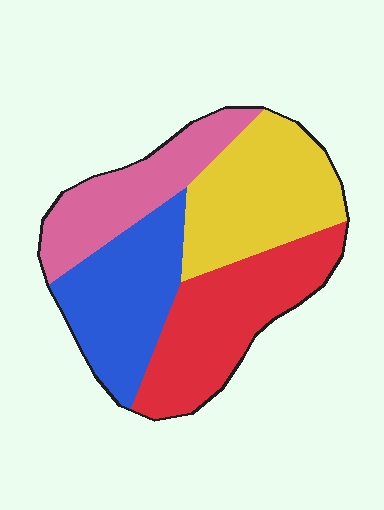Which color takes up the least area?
Pink, at roughly 20%.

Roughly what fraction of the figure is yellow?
Yellow takes up about one quarter (1/4) of the figure.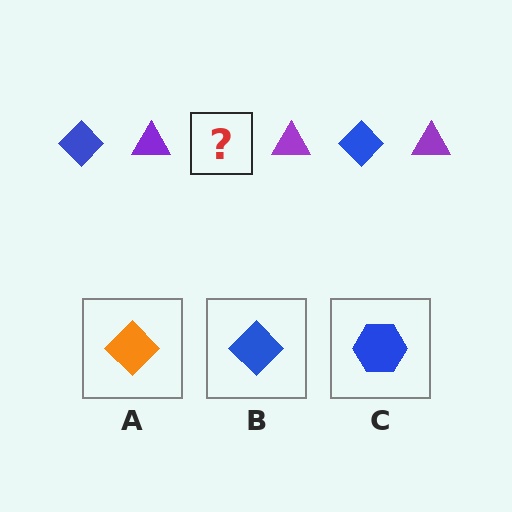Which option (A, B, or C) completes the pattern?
B.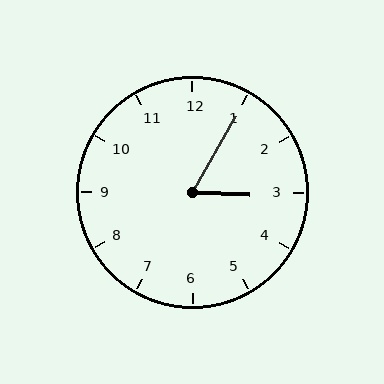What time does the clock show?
3:05.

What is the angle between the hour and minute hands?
Approximately 62 degrees.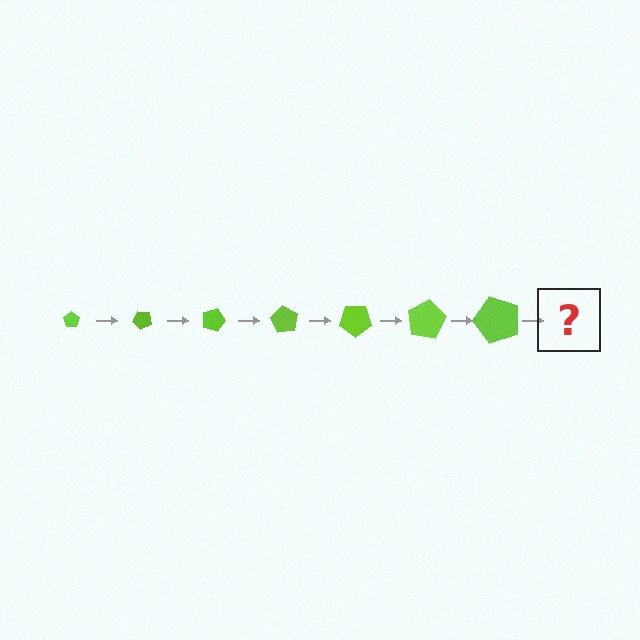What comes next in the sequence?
The next element should be a pentagon, larger than the previous one and rotated 315 degrees from the start.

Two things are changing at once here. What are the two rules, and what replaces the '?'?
The two rules are that the pentagon grows larger each step and it rotates 45 degrees each step. The '?' should be a pentagon, larger than the previous one and rotated 315 degrees from the start.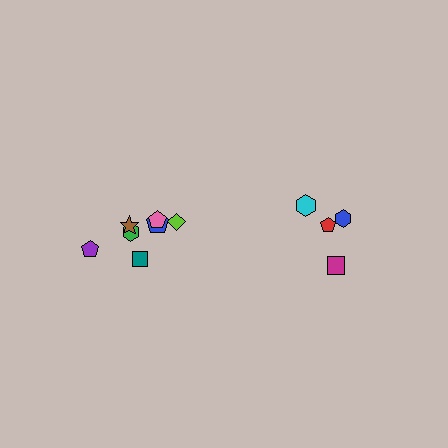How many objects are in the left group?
There are 7 objects.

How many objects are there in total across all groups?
There are 11 objects.